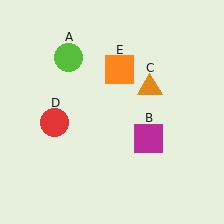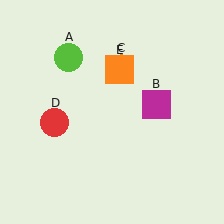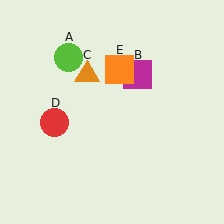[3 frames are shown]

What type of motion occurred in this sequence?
The magenta square (object B), orange triangle (object C) rotated counterclockwise around the center of the scene.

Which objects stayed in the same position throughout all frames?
Lime circle (object A) and red circle (object D) and orange square (object E) remained stationary.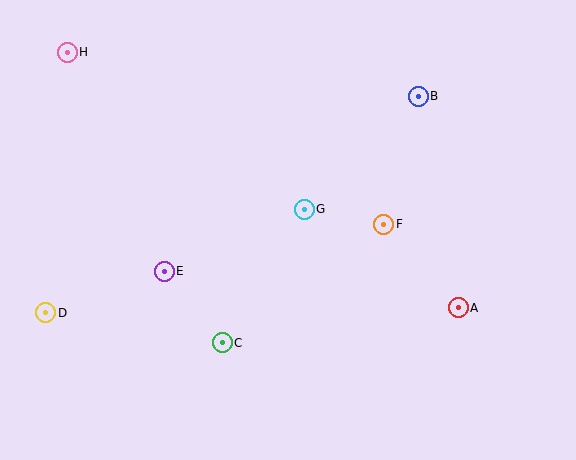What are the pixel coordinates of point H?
Point H is at (67, 52).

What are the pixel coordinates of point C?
Point C is at (222, 343).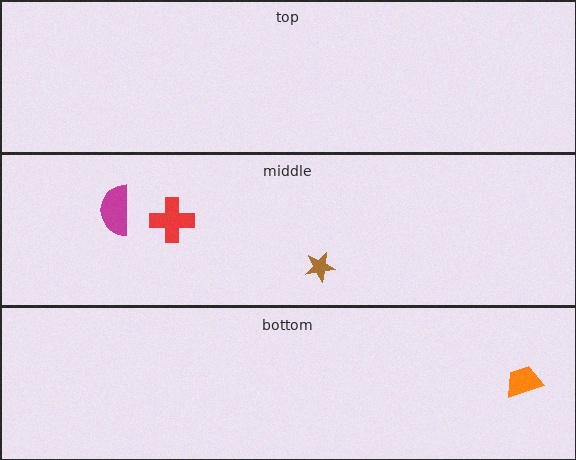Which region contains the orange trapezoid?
The bottom region.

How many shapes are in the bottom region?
1.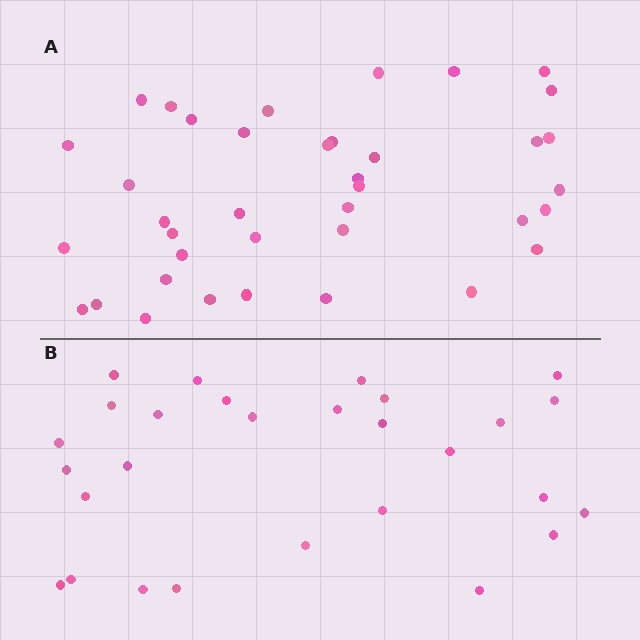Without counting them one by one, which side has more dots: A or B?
Region A (the top region) has more dots.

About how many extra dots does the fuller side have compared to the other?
Region A has roughly 10 or so more dots than region B.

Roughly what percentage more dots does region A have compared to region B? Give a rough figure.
About 35% more.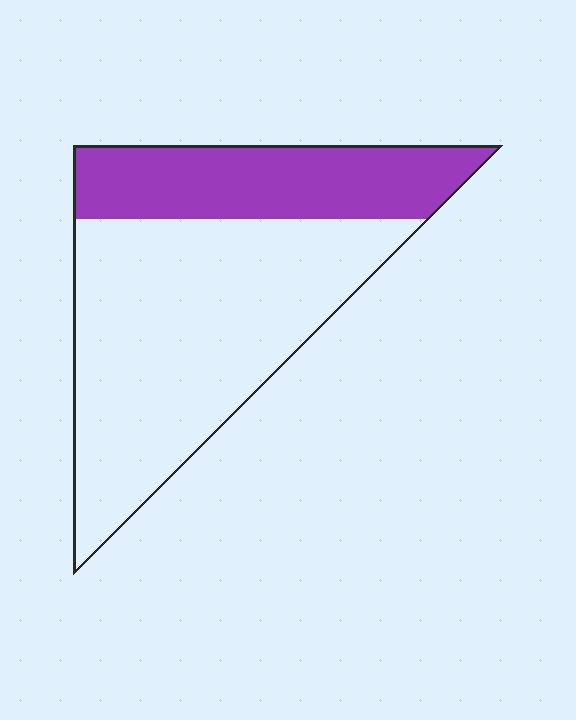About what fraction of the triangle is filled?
About one third (1/3).